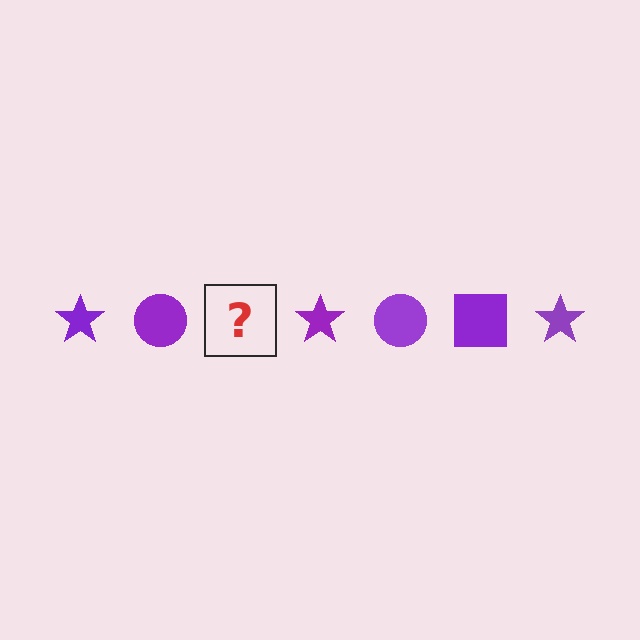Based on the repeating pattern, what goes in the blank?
The blank should be a purple square.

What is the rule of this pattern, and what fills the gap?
The rule is that the pattern cycles through star, circle, square shapes in purple. The gap should be filled with a purple square.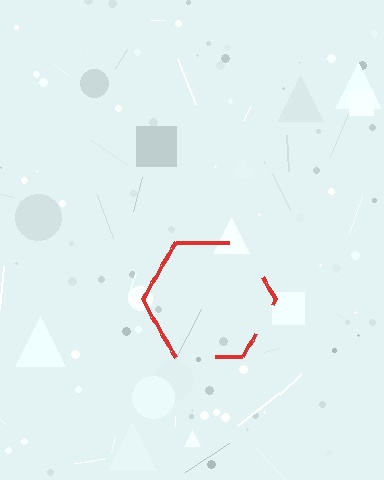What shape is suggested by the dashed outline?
The dashed outline suggests a hexagon.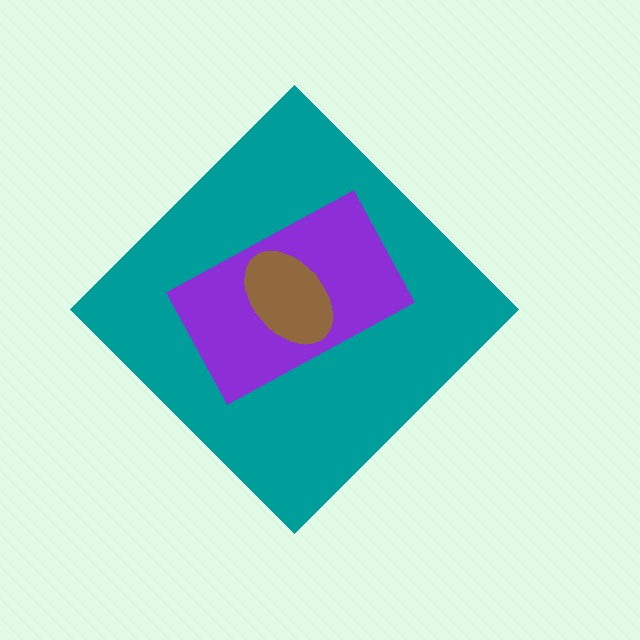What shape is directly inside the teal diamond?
The purple rectangle.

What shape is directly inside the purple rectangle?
The brown ellipse.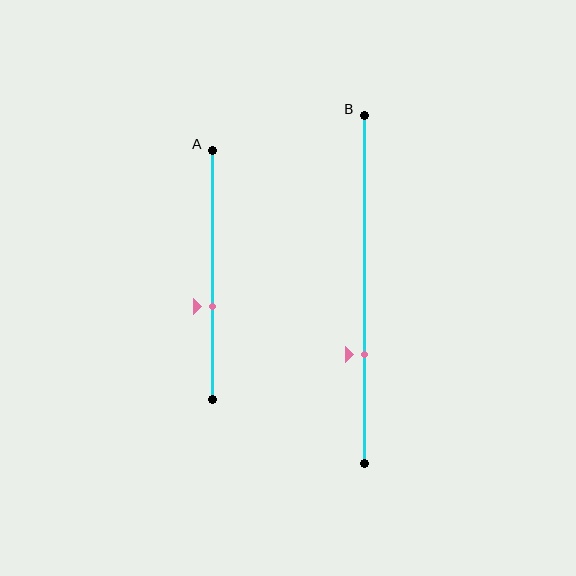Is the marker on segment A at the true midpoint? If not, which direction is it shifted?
No, the marker on segment A is shifted downward by about 13% of the segment length.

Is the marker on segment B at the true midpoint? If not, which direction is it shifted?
No, the marker on segment B is shifted downward by about 19% of the segment length.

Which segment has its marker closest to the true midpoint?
Segment A has its marker closest to the true midpoint.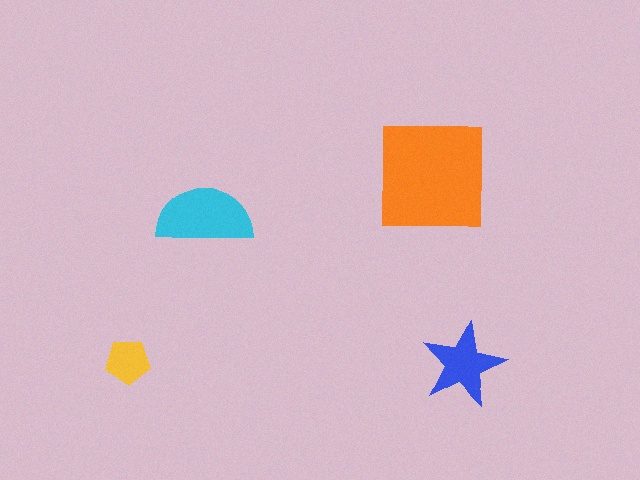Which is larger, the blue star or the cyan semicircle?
The cyan semicircle.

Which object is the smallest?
The yellow pentagon.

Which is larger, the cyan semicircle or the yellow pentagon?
The cyan semicircle.